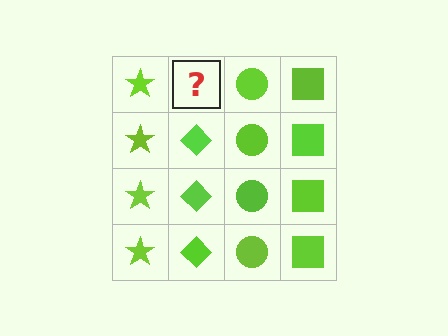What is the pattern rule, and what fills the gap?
The rule is that each column has a consistent shape. The gap should be filled with a lime diamond.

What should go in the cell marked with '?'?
The missing cell should contain a lime diamond.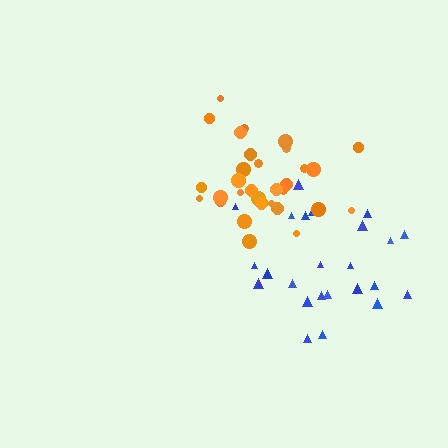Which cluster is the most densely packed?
Orange.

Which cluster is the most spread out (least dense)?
Blue.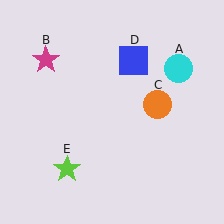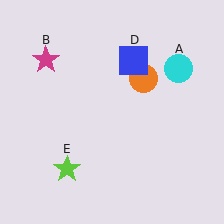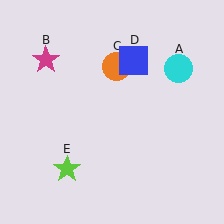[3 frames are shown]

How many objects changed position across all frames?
1 object changed position: orange circle (object C).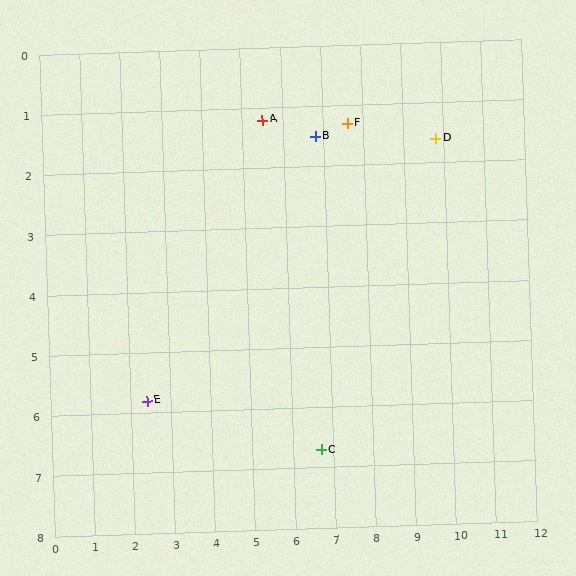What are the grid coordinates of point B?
Point B is at approximately (6.8, 1.5).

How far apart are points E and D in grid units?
Points E and D are about 8.5 grid units apart.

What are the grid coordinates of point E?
Point E is at approximately (2.4, 5.8).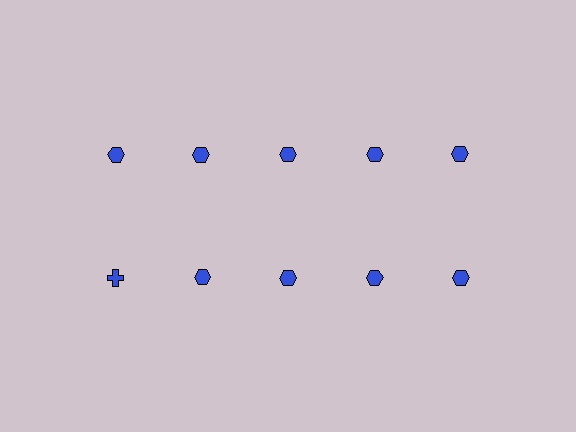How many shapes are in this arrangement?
There are 10 shapes arranged in a grid pattern.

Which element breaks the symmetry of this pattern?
The blue cross in the second row, leftmost column breaks the symmetry. All other shapes are blue hexagons.